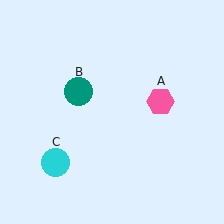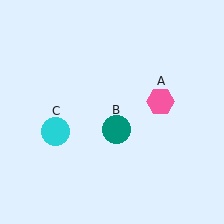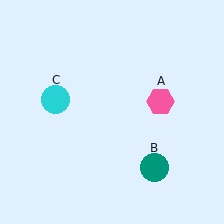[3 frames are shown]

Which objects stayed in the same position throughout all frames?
Pink hexagon (object A) remained stationary.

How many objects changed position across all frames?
2 objects changed position: teal circle (object B), cyan circle (object C).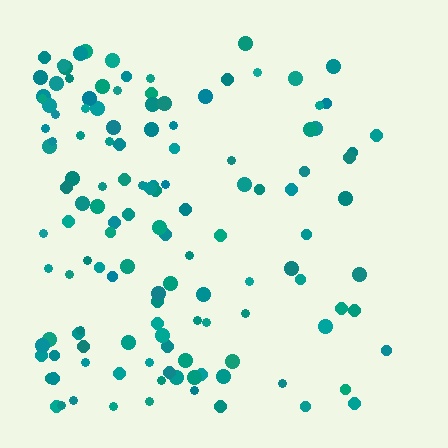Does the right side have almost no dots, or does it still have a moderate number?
Still a moderate number, just noticeably fewer than the left.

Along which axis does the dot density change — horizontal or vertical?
Horizontal.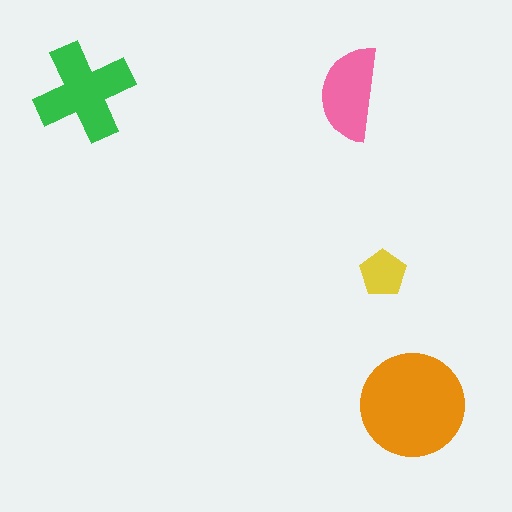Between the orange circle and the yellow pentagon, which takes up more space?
The orange circle.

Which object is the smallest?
The yellow pentagon.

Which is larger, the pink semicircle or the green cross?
The green cross.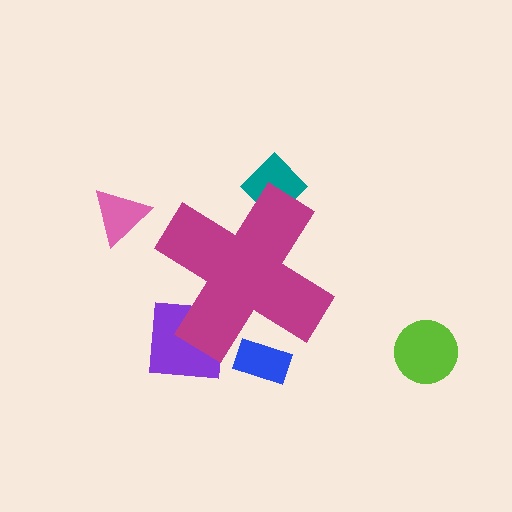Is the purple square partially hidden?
Yes, the purple square is partially hidden behind the magenta cross.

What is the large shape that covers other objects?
A magenta cross.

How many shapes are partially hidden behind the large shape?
3 shapes are partially hidden.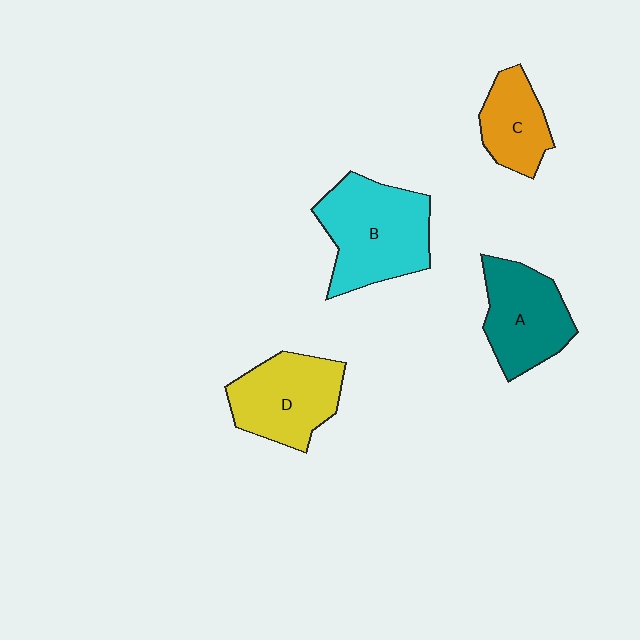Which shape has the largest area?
Shape B (cyan).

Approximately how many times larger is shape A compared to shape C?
Approximately 1.4 times.